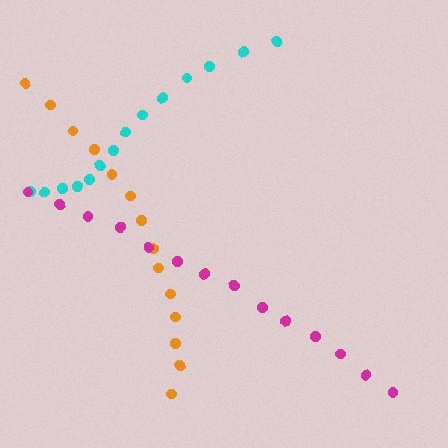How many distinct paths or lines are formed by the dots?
There are 3 distinct paths.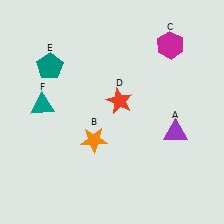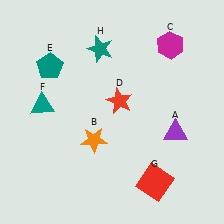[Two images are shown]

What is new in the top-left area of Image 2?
A teal star (H) was added in the top-left area of Image 2.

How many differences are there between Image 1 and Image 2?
There are 2 differences between the two images.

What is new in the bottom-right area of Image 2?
A red square (G) was added in the bottom-right area of Image 2.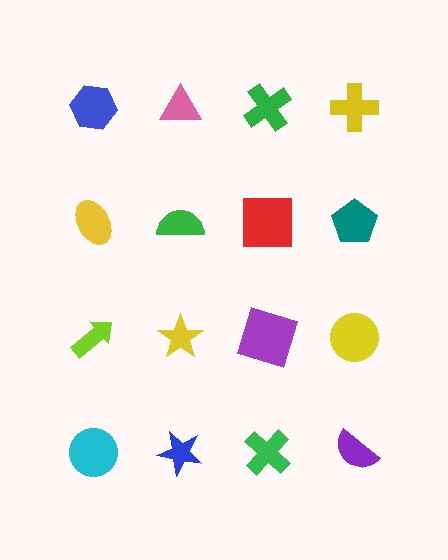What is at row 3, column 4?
A yellow circle.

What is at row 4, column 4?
A purple semicircle.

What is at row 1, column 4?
A yellow cross.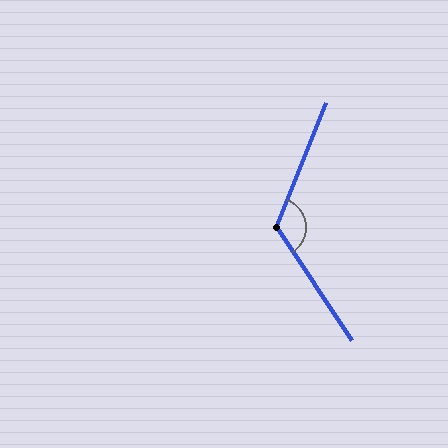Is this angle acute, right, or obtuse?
It is obtuse.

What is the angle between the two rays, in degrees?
Approximately 125 degrees.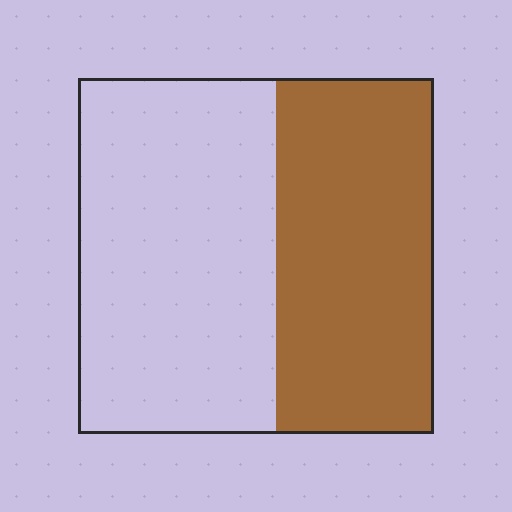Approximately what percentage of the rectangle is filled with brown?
Approximately 45%.